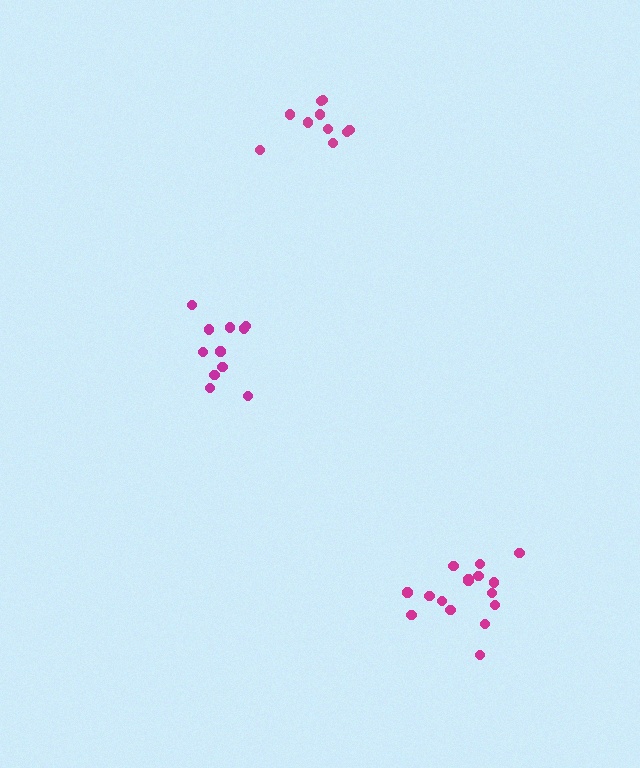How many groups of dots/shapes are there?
There are 3 groups.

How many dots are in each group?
Group 1: 16 dots, Group 2: 11 dots, Group 3: 10 dots (37 total).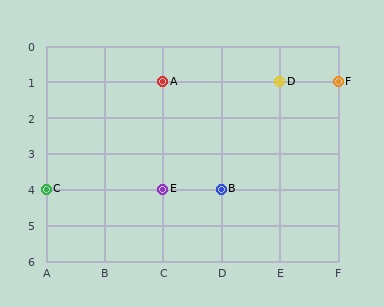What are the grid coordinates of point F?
Point F is at grid coordinates (F, 1).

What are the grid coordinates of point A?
Point A is at grid coordinates (C, 1).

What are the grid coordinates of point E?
Point E is at grid coordinates (C, 4).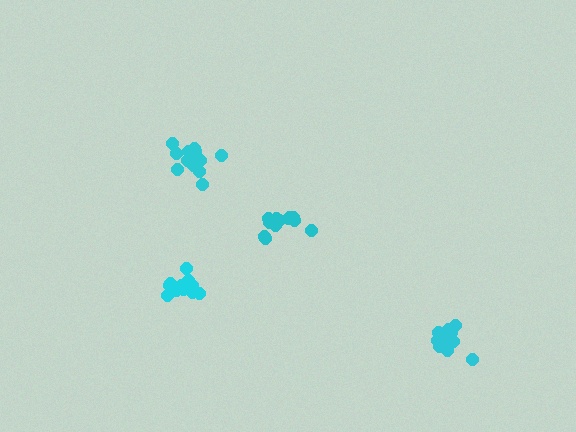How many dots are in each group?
Group 1: 13 dots, Group 2: 13 dots, Group 3: 13 dots, Group 4: 12 dots (51 total).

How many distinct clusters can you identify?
There are 4 distinct clusters.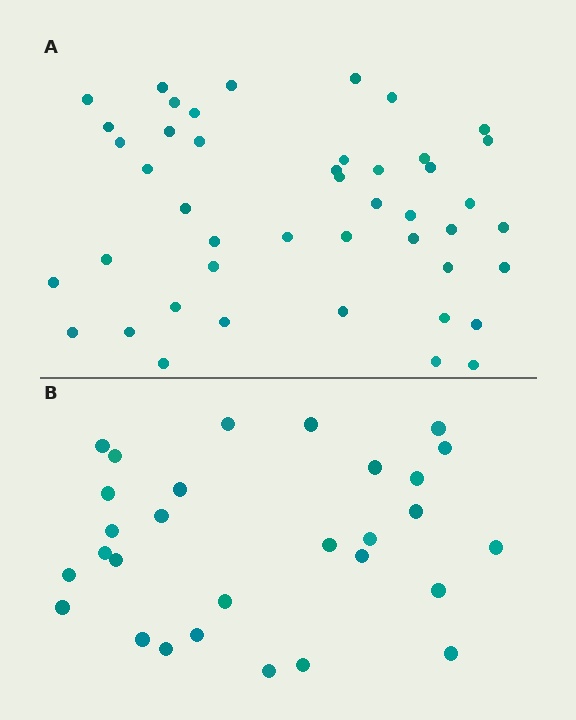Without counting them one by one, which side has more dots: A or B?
Region A (the top region) has more dots.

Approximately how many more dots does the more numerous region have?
Region A has approximately 15 more dots than region B.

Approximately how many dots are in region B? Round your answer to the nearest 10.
About 30 dots. (The exact count is 29, which rounds to 30.)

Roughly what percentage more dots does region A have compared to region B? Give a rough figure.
About 55% more.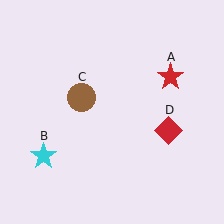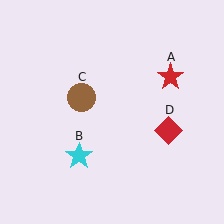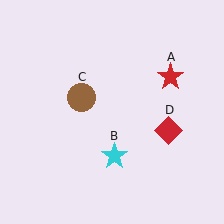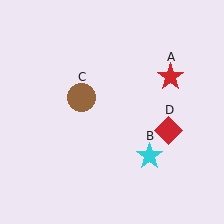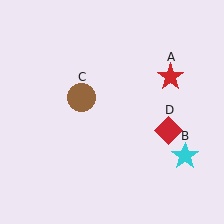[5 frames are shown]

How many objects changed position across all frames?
1 object changed position: cyan star (object B).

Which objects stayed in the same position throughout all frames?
Red star (object A) and brown circle (object C) and red diamond (object D) remained stationary.